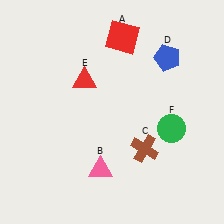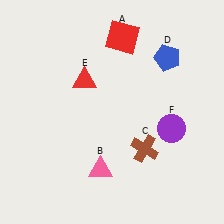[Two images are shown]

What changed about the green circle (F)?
In Image 1, F is green. In Image 2, it changed to purple.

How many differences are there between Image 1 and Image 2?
There is 1 difference between the two images.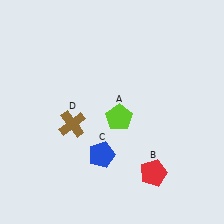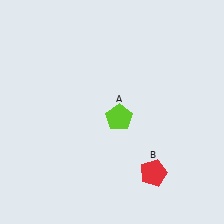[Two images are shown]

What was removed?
The brown cross (D), the blue pentagon (C) were removed in Image 2.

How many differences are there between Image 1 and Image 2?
There are 2 differences between the two images.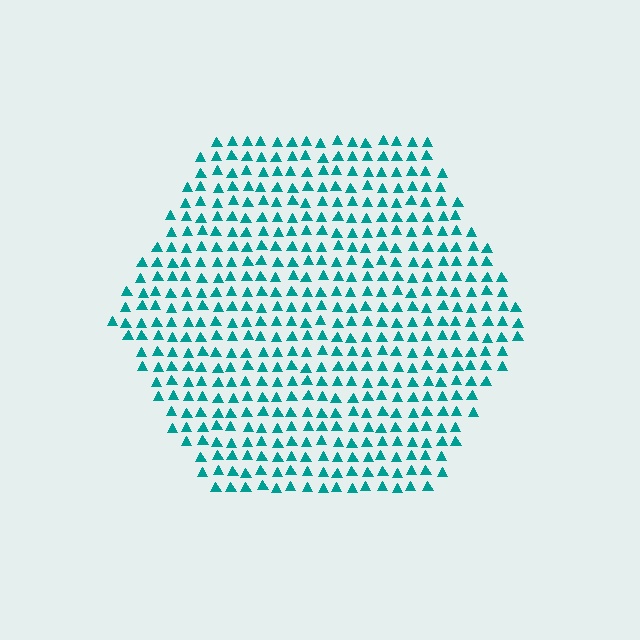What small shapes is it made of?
It is made of small triangles.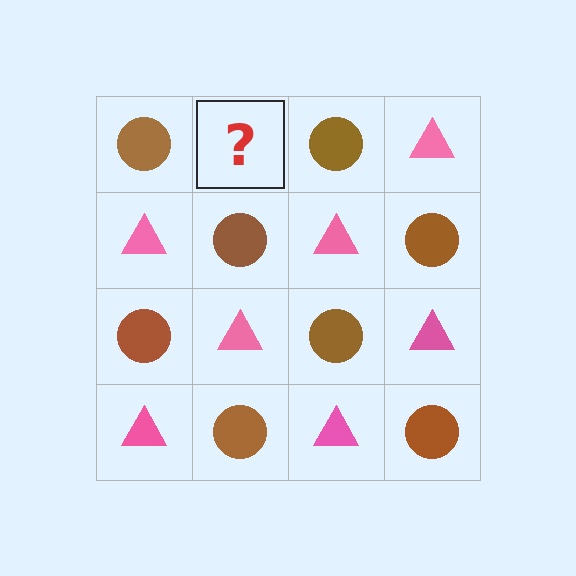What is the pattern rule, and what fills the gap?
The rule is that it alternates brown circle and pink triangle in a checkerboard pattern. The gap should be filled with a pink triangle.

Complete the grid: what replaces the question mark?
The question mark should be replaced with a pink triangle.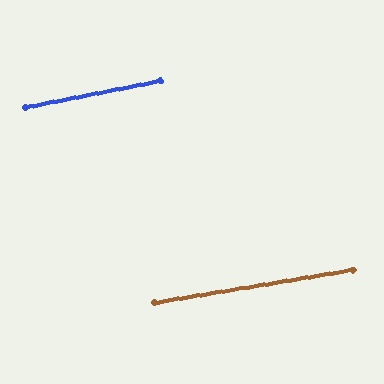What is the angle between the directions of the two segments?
Approximately 2 degrees.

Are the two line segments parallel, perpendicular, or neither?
Parallel — their directions differ by only 1.7°.